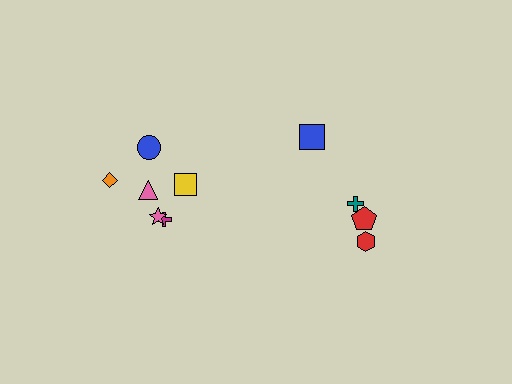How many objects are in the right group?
There are 4 objects.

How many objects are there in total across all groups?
There are 10 objects.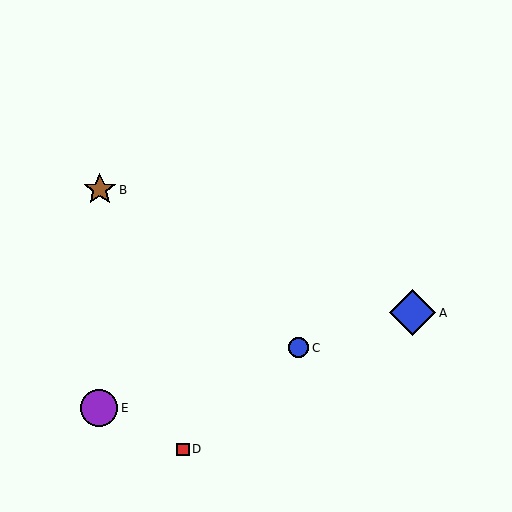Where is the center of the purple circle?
The center of the purple circle is at (99, 408).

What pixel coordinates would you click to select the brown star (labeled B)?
Click at (100, 190) to select the brown star B.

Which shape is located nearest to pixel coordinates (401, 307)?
The blue diamond (labeled A) at (412, 313) is nearest to that location.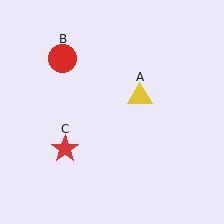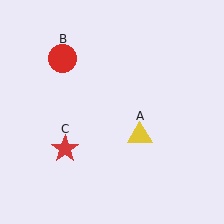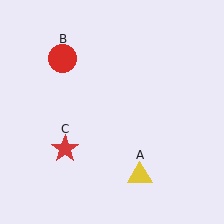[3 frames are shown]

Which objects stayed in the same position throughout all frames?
Red circle (object B) and red star (object C) remained stationary.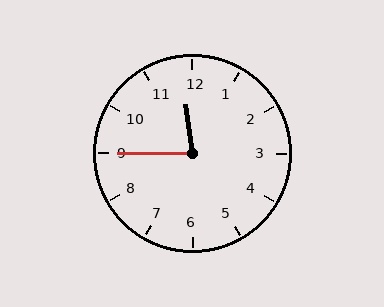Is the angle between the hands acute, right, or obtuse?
It is acute.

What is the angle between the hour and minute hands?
Approximately 82 degrees.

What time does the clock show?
11:45.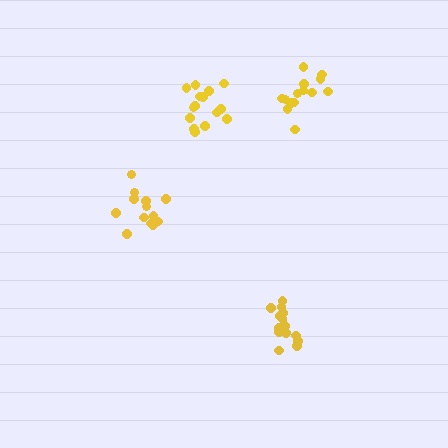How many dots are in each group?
Group 1: 14 dots, Group 2: 15 dots, Group 3: 14 dots, Group 4: 13 dots (56 total).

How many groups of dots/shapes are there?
There are 4 groups.